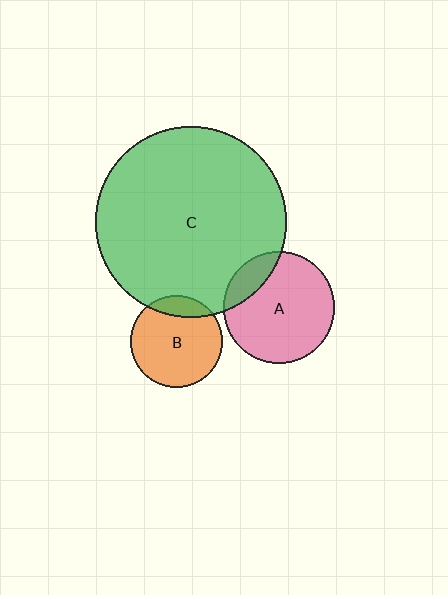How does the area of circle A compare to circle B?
Approximately 1.4 times.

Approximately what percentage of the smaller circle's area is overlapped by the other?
Approximately 15%.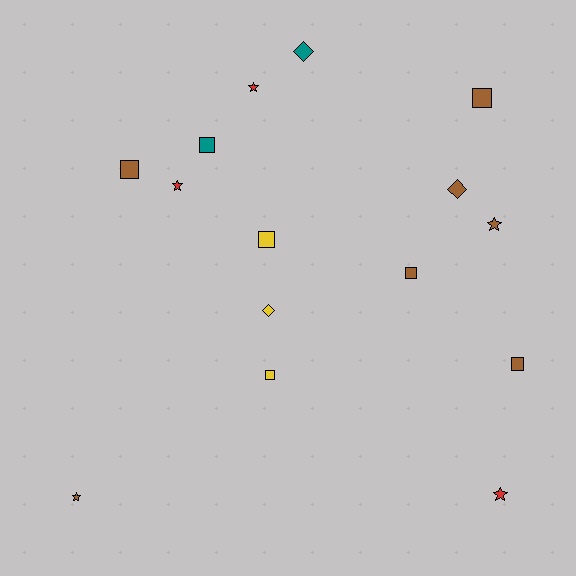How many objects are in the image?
There are 15 objects.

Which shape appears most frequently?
Square, with 7 objects.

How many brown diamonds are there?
There is 1 brown diamond.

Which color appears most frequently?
Brown, with 7 objects.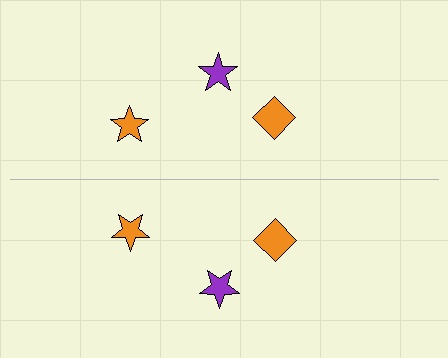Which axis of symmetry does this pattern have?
The pattern has a horizontal axis of symmetry running through the center of the image.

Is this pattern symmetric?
Yes, this pattern has bilateral (reflection) symmetry.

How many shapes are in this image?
There are 6 shapes in this image.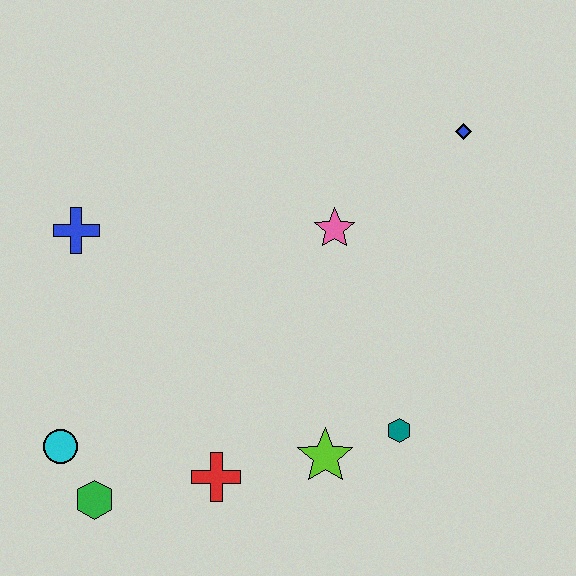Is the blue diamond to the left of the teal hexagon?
No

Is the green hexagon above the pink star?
No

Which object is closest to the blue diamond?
The pink star is closest to the blue diamond.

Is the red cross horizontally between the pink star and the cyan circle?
Yes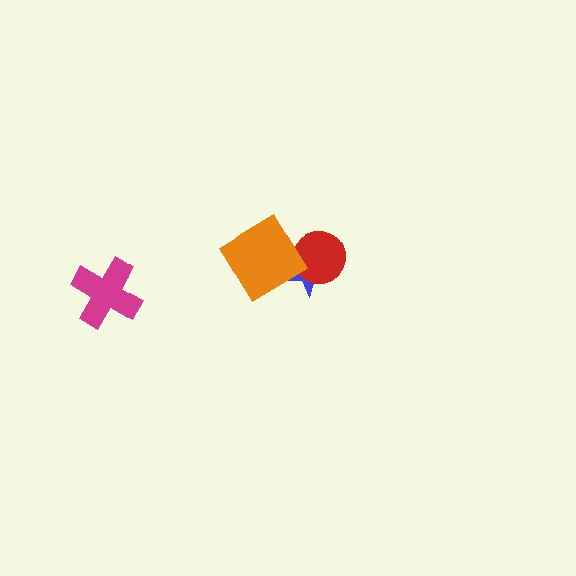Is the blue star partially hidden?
Yes, it is partially covered by another shape.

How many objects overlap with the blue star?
2 objects overlap with the blue star.